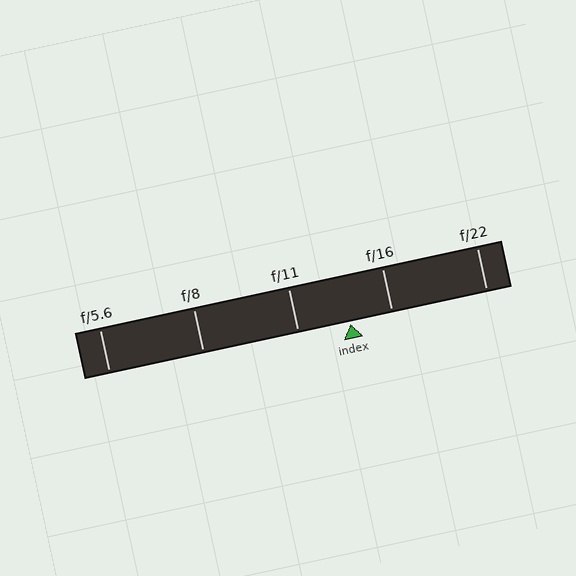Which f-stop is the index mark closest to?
The index mark is closest to f/16.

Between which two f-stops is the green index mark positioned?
The index mark is between f/11 and f/16.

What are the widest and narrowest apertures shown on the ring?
The widest aperture shown is f/5.6 and the narrowest is f/22.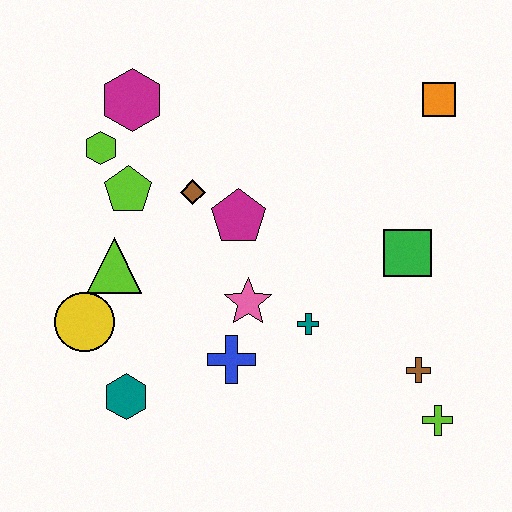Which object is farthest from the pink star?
The orange square is farthest from the pink star.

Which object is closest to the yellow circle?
The lime triangle is closest to the yellow circle.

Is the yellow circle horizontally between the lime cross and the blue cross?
No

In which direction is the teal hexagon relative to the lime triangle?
The teal hexagon is below the lime triangle.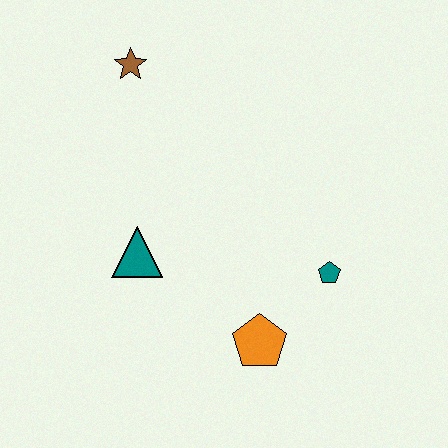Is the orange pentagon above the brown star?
No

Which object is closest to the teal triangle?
The orange pentagon is closest to the teal triangle.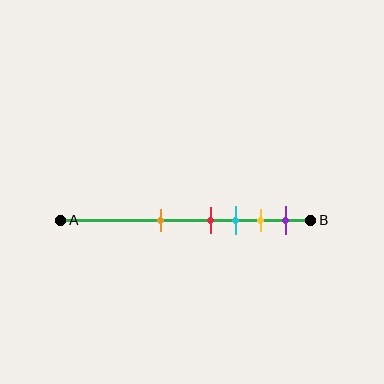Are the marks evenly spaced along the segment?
No, the marks are not evenly spaced.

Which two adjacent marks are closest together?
The red and cyan marks are the closest adjacent pair.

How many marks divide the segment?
There are 5 marks dividing the segment.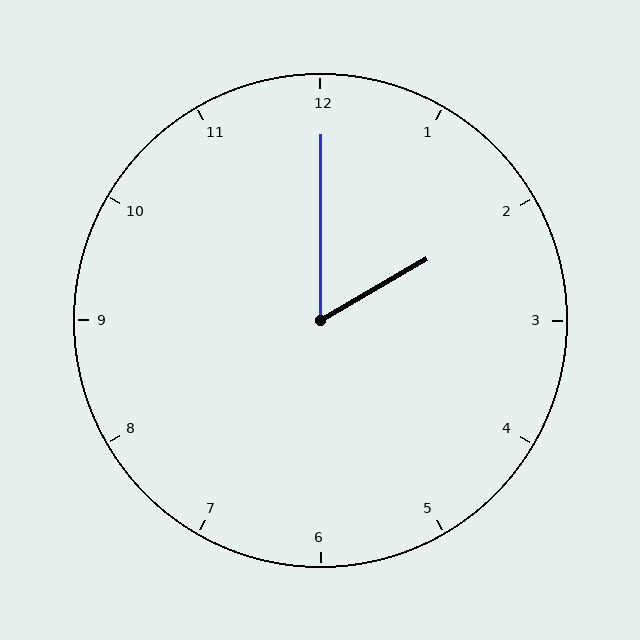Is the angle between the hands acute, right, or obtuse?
It is acute.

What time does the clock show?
2:00.